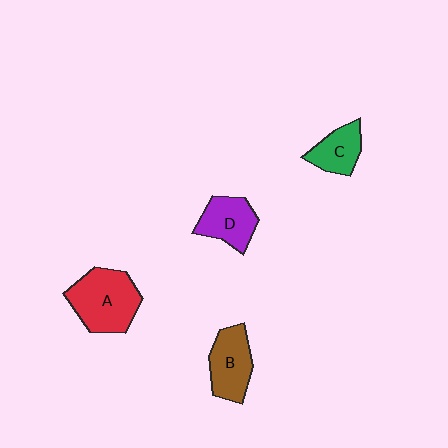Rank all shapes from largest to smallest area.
From largest to smallest: A (red), B (brown), D (purple), C (green).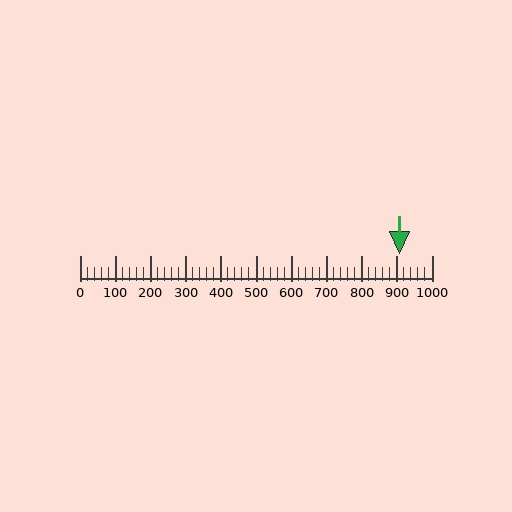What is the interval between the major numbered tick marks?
The major tick marks are spaced 100 units apart.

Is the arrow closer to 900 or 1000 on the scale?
The arrow is closer to 900.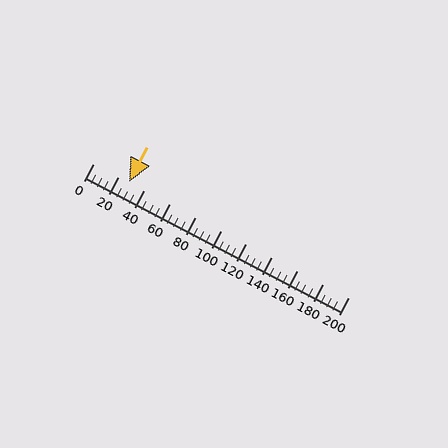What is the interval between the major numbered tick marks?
The major tick marks are spaced 20 units apart.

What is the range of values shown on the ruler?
The ruler shows values from 0 to 200.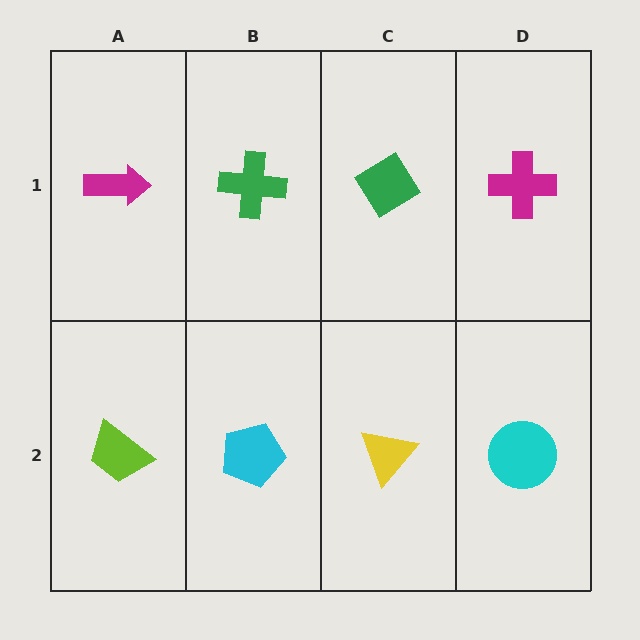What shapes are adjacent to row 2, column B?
A green cross (row 1, column B), a lime trapezoid (row 2, column A), a yellow triangle (row 2, column C).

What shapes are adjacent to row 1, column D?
A cyan circle (row 2, column D), a green diamond (row 1, column C).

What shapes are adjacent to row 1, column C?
A yellow triangle (row 2, column C), a green cross (row 1, column B), a magenta cross (row 1, column D).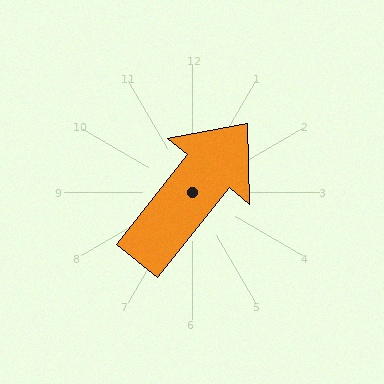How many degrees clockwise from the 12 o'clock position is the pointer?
Approximately 39 degrees.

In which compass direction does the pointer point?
Northeast.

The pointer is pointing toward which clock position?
Roughly 1 o'clock.